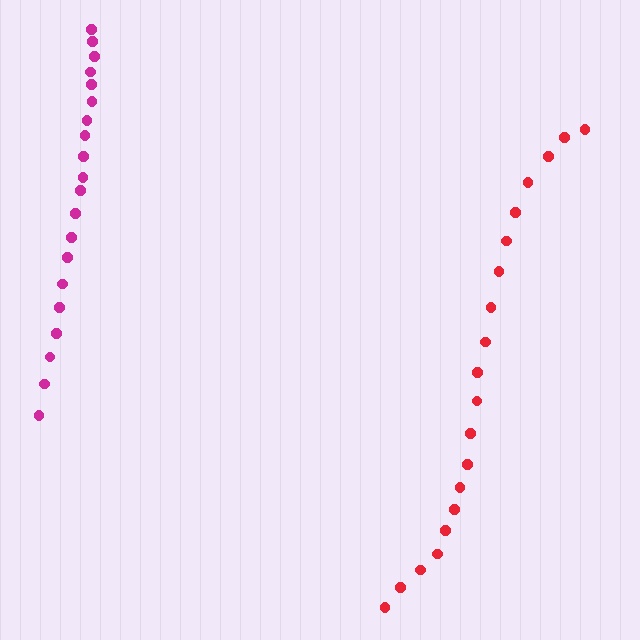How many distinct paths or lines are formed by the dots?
There are 2 distinct paths.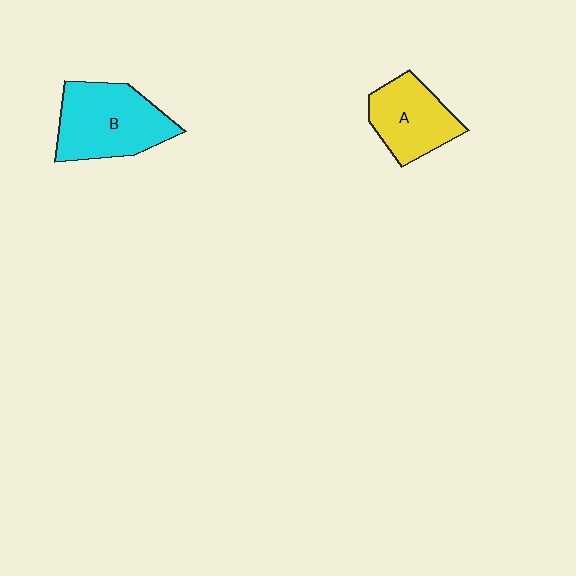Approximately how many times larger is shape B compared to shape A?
Approximately 1.4 times.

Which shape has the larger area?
Shape B (cyan).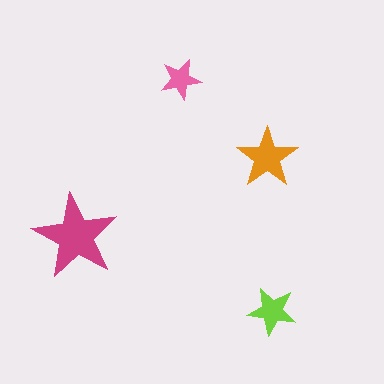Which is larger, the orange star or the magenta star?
The magenta one.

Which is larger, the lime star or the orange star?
The orange one.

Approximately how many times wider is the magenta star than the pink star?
About 2 times wider.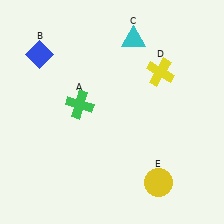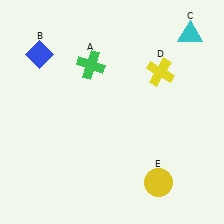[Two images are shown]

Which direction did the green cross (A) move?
The green cross (A) moved up.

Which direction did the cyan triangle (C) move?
The cyan triangle (C) moved right.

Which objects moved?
The objects that moved are: the green cross (A), the cyan triangle (C).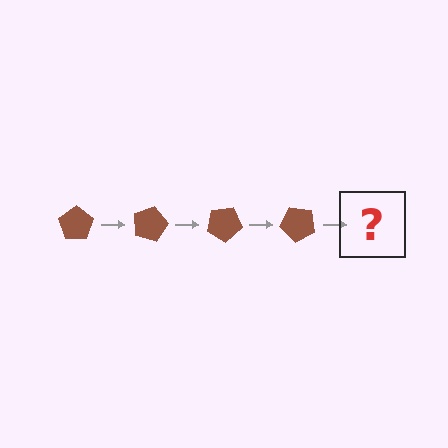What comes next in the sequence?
The next element should be a brown pentagon rotated 60 degrees.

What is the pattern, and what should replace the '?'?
The pattern is that the pentagon rotates 15 degrees each step. The '?' should be a brown pentagon rotated 60 degrees.